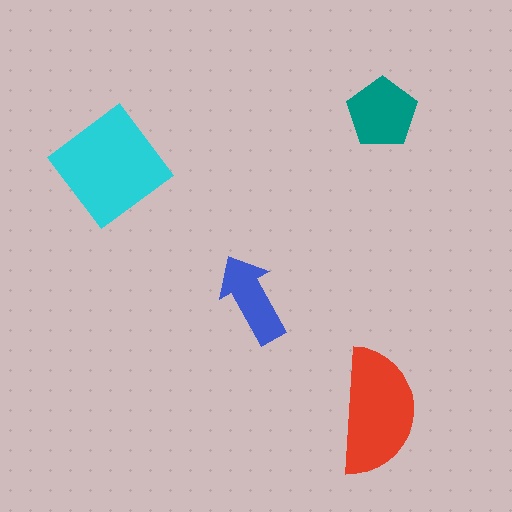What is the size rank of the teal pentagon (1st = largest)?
3rd.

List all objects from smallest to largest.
The blue arrow, the teal pentagon, the red semicircle, the cyan diamond.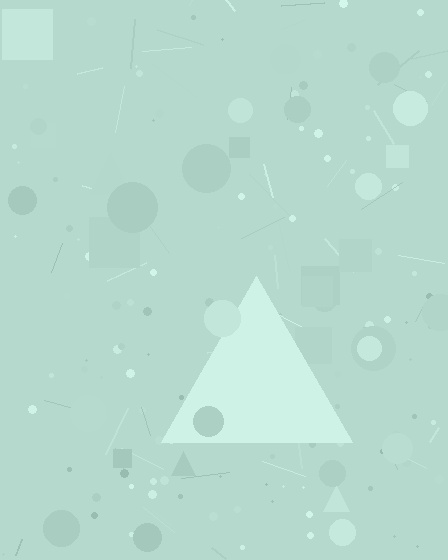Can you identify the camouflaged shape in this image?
The camouflaged shape is a triangle.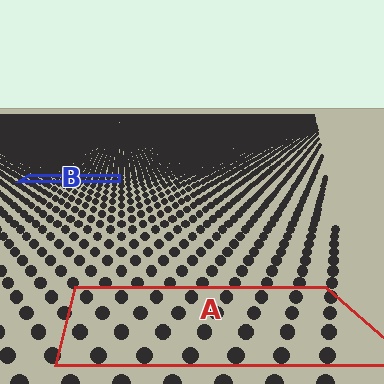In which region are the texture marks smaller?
The texture marks are smaller in region B, because it is farther away.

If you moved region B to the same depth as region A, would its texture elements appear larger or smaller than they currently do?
They would appear larger. At a closer depth, the same texture elements are projected at a bigger on-screen size.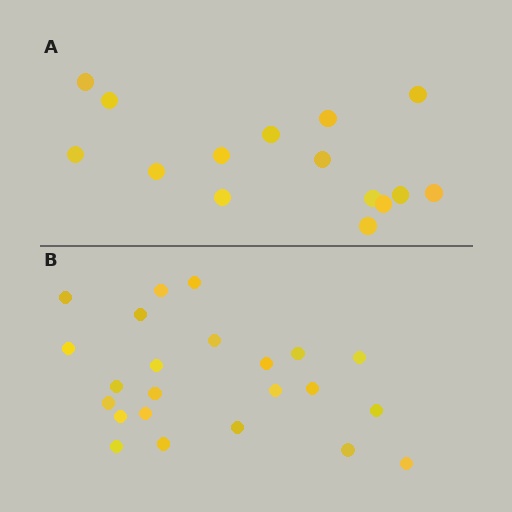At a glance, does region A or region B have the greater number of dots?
Region B (the bottom region) has more dots.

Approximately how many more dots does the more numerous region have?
Region B has roughly 8 or so more dots than region A.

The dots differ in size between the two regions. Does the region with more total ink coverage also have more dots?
No. Region A has more total ink coverage because its dots are larger, but region B actually contains more individual dots. Total area can be misleading — the number of items is what matters here.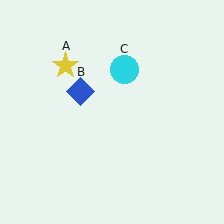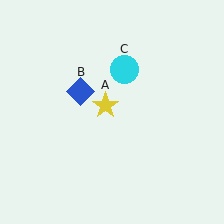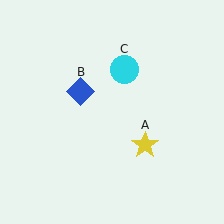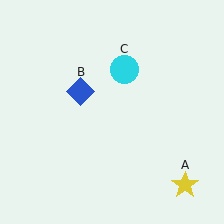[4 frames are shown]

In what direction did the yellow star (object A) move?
The yellow star (object A) moved down and to the right.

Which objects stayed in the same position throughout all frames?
Blue diamond (object B) and cyan circle (object C) remained stationary.